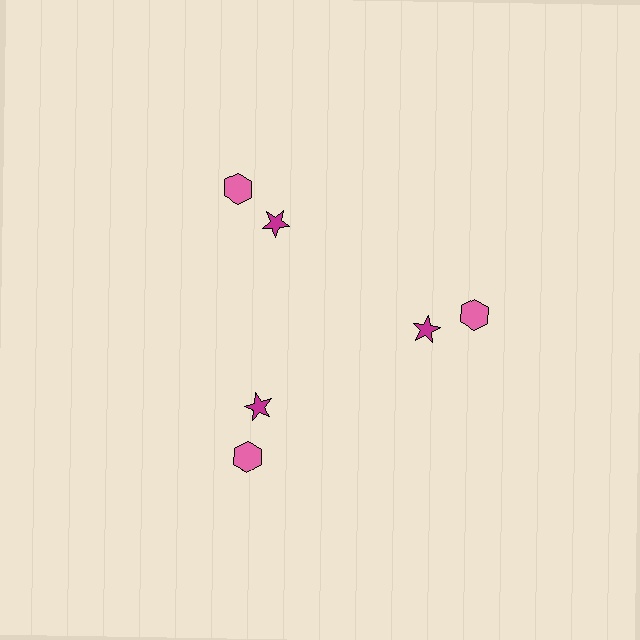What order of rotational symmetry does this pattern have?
This pattern has 3-fold rotational symmetry.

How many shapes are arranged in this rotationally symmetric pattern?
There are 6 shapes, arranged in 3 groups of 2.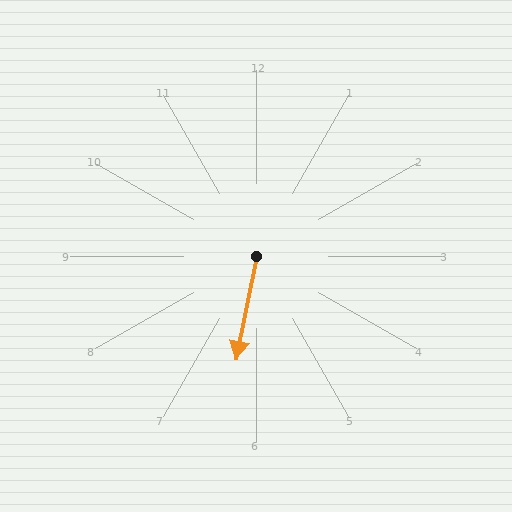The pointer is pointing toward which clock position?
Roughly 6 o'clock.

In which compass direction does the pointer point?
South.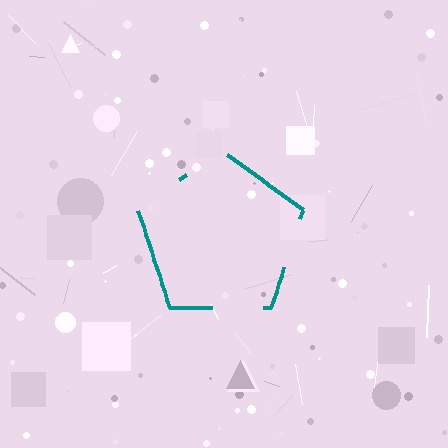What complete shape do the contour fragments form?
The contour fragments form a pentagon.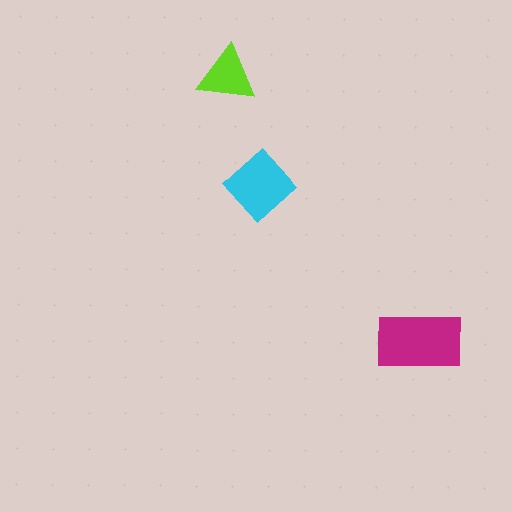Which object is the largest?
The magenta rectangle.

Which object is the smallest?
The lime triangle.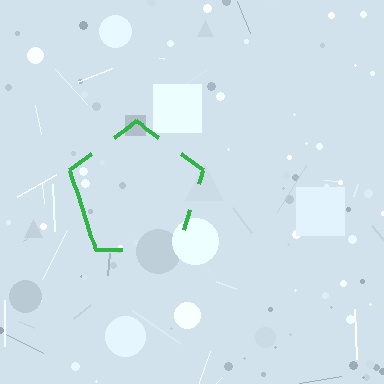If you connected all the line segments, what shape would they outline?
They would outline a pentagon.